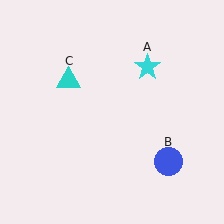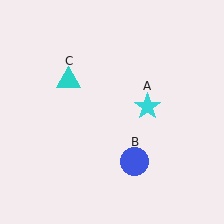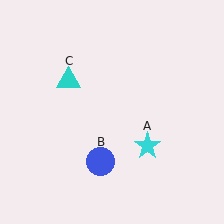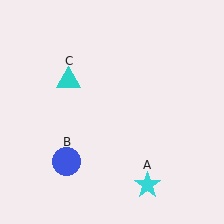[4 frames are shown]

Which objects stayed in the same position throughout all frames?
Cyan triangle (object C) remained stationary.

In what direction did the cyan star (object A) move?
The cyan star (object A) moved down.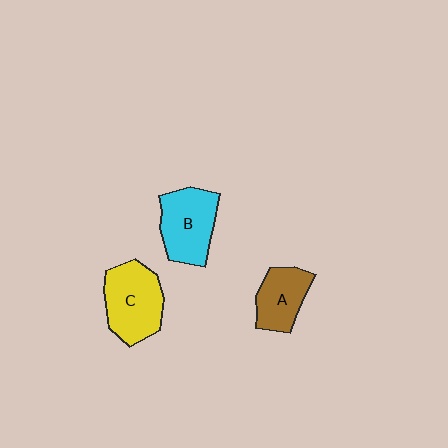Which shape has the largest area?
Shape C (yellow).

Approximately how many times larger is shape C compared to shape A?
Approximately 1.4 times.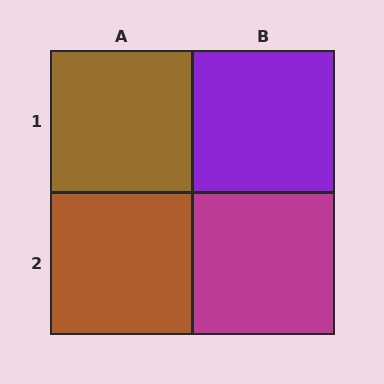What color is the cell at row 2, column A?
Brown.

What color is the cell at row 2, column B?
Magenta.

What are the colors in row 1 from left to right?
Brown, purple.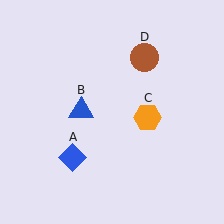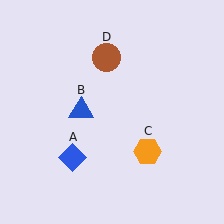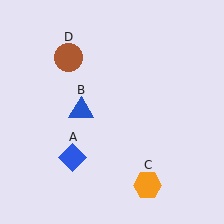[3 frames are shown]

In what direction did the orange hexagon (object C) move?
The orange hexagon (object C) moved down.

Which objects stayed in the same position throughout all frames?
Blue diamond (object A) and blue triangle (object B) remained stationary.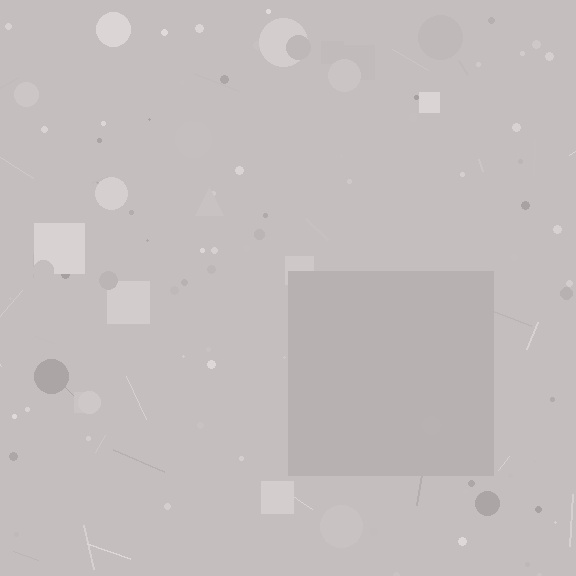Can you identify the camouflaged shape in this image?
The camouflaged shape is a square.